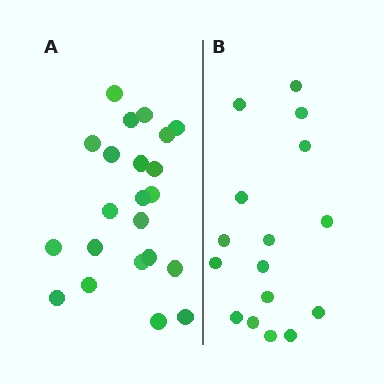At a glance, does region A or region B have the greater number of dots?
Region A (the left region) has more dots.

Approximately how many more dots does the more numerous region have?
Region A has about 6 more dots than region B.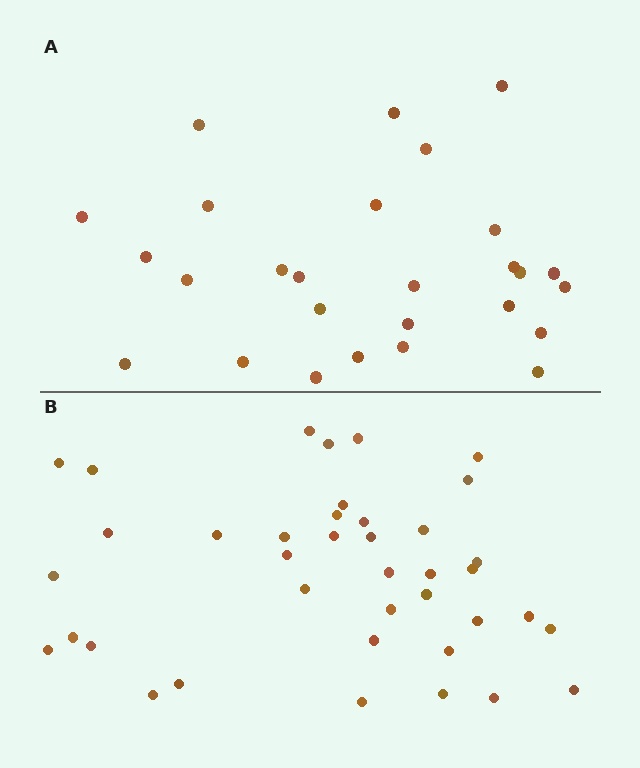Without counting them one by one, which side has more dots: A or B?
Region B (the bottom region) has more dots.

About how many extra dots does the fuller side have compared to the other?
Region B has roughly 12 or so more dots than region A.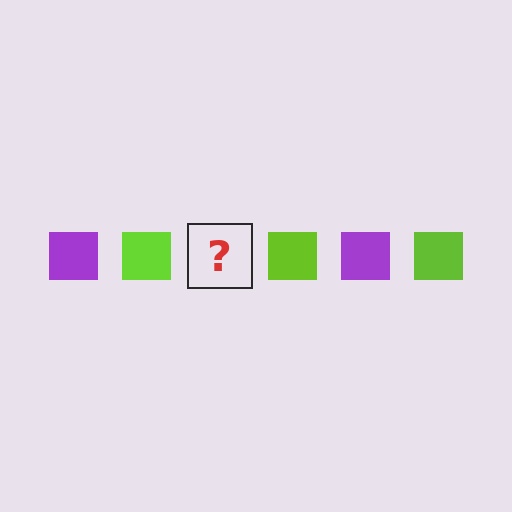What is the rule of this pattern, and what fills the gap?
The rule is that the pattern cycles through purple, lime squares. The gap should be filled with a purple square.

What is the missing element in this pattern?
The missing element is a purple square.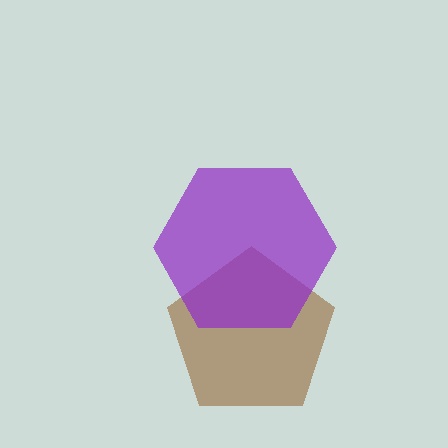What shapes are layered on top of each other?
The layered shapes are: a brown pentagon, a purple hexagon.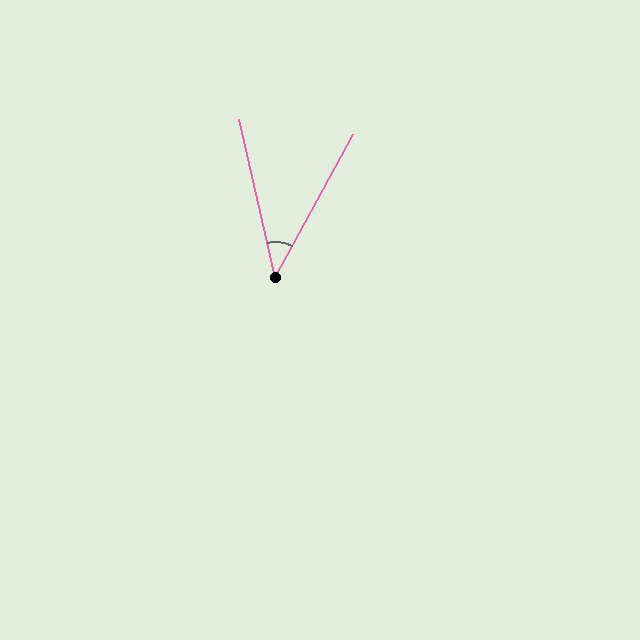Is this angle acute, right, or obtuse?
It is acute.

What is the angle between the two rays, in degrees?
Approximately 41 degrees.